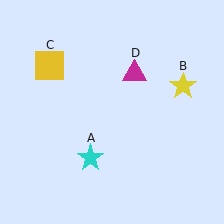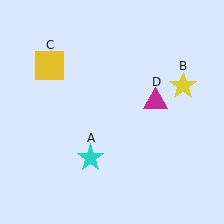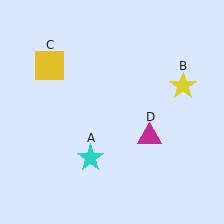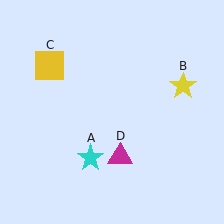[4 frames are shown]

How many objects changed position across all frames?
1 object changed position: magenta triangle (object D).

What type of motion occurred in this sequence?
The magenta triangle (object D) rotated clockwise around the center of the scene.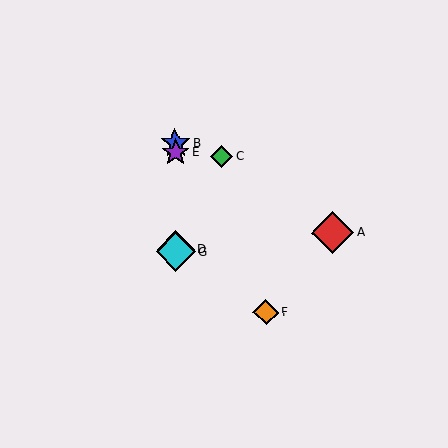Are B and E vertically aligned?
Yes, both are at x≈175.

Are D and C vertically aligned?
No, D is at x≈176 and C is at x≈221.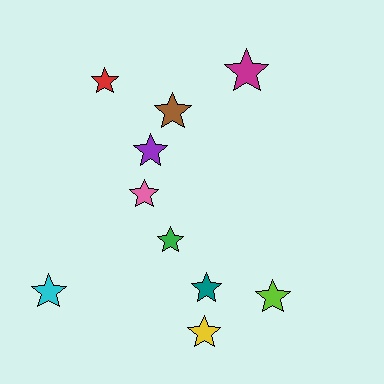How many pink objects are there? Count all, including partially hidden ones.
There is 1 pink object.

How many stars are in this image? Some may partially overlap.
There are 10 stars.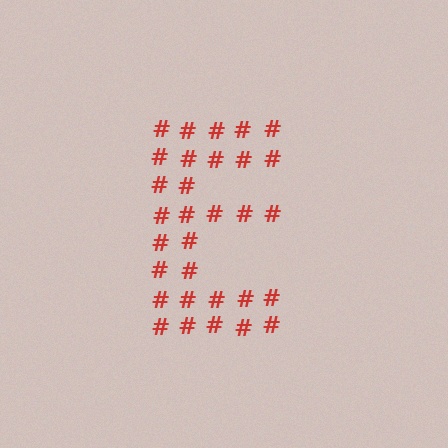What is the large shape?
The large shape is the letter E.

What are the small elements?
The small elements are hash symbols.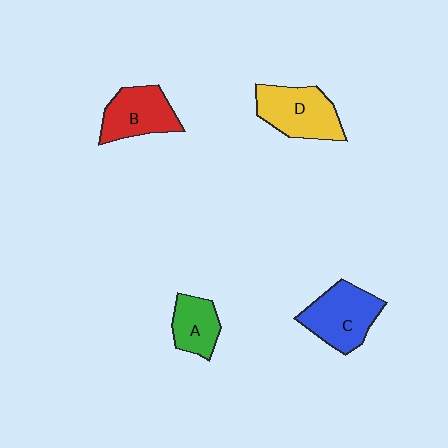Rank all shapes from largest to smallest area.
From largest to smallest: C (blue), D (yellow), B (red), A (green).